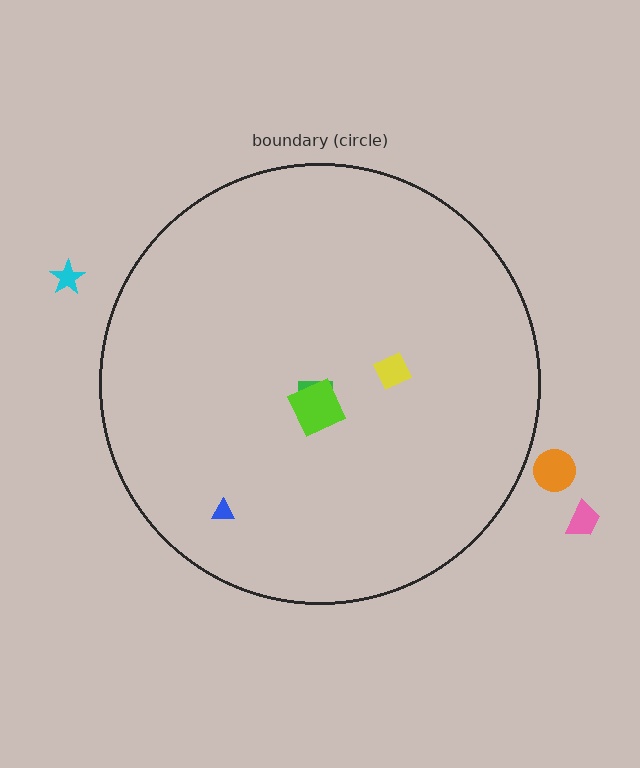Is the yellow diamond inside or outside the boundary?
Inside.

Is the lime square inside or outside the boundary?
Inside.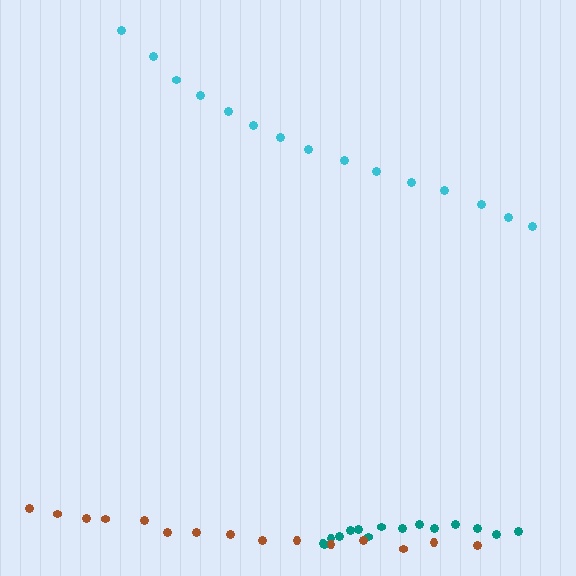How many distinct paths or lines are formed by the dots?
There are 3 distinct paths.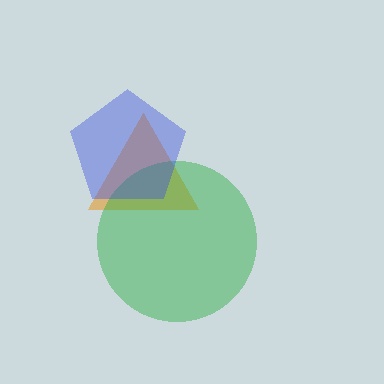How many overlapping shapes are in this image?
There are 3 overlapping shapes in the image.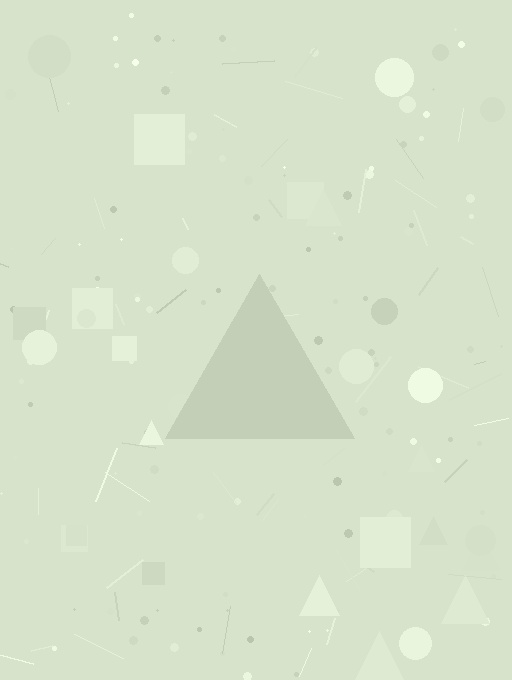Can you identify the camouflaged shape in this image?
The camouflaged shape is a triangle.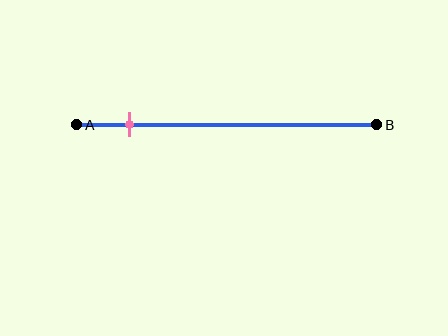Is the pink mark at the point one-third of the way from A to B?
No, the mark is at about 20% from A, not at the 33% one-third point.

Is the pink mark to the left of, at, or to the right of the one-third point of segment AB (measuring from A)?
The pink mark is to the left of the one-third point of segment AB.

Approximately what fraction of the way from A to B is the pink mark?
The pink mark is approximately 20% of the way from A to B.